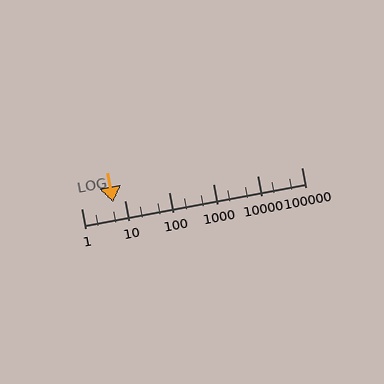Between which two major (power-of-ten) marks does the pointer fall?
The pointer is between 1 and 10.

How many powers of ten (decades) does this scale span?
The scale spans 5 decades, from 1 to 100000.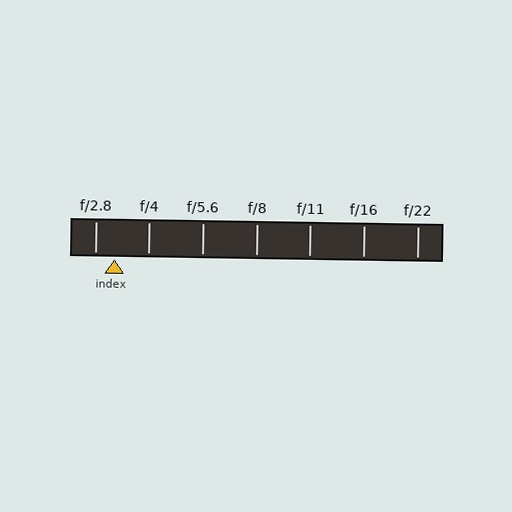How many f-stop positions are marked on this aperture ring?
There are 7 f-stop positions marked.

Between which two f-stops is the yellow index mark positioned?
The index mark is between f/2.8 and f/4.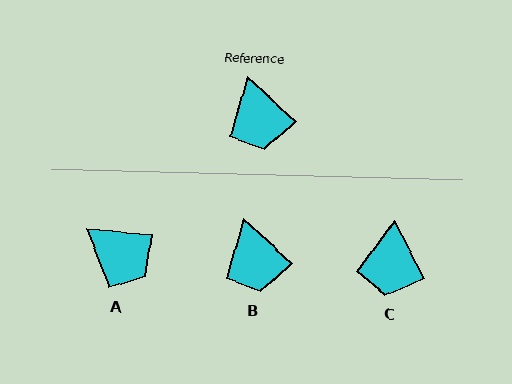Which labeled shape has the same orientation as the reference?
B.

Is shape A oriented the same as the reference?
No, it is off by about 38 degrees.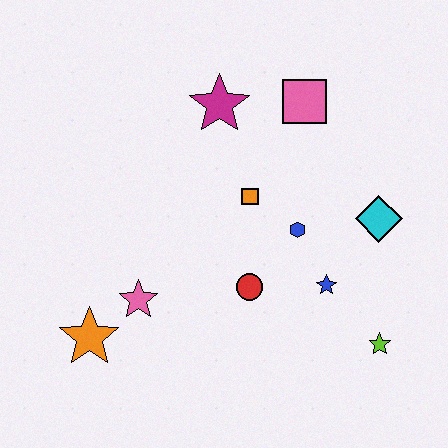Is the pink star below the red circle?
Yes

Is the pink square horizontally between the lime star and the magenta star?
Yes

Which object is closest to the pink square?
The magenta star is closest to the pink square.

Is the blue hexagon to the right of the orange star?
Yes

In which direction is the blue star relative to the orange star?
The blue star is to the right of the orange star.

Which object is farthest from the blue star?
The orange star is farthest from the blue star.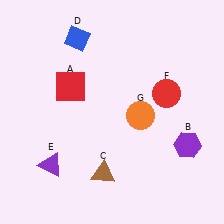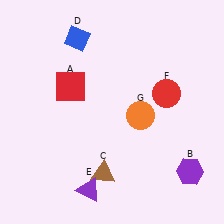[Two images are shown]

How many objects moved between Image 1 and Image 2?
2 objects moved between the two images.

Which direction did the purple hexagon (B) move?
The purple hexagon (B) moved down.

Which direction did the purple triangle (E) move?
The purple triangle (E) moved right.